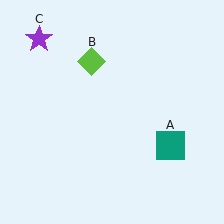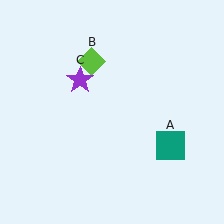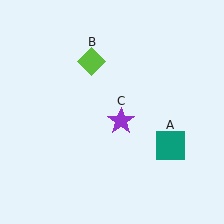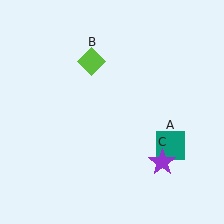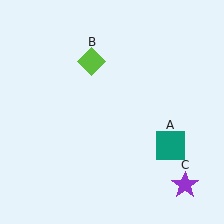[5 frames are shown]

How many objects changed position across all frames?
1 object changed position: purple star (object C).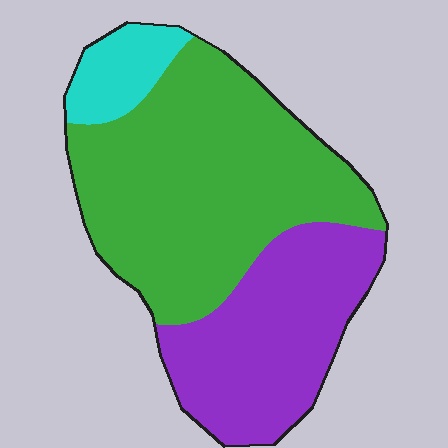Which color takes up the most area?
Green, at roughly 55%.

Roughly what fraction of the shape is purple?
Purple takes up about one third (1/3) of the shape.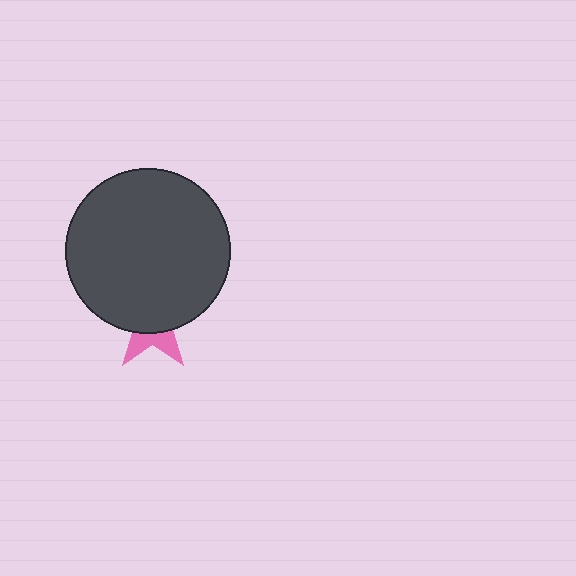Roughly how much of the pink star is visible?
A small part of it is visible (roughly 33%).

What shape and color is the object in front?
The object in front is a dark gray circle.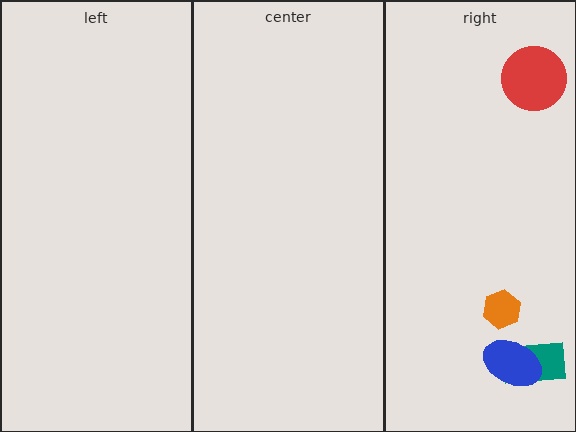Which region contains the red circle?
The right region.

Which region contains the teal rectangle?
The right region.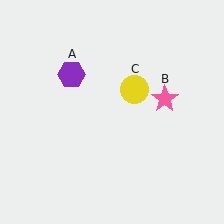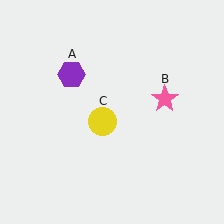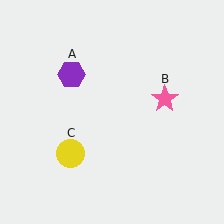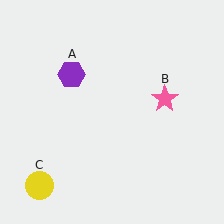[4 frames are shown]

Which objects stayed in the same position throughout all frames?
Purple hexagon (object A) and pink star (object B) remained stationary.